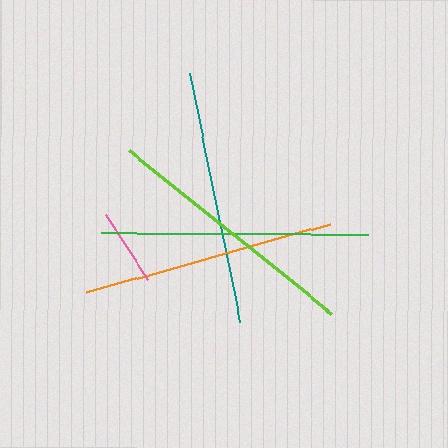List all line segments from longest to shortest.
From longest to shortest: green, lime, orange, teal, pink.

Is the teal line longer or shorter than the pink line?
The teal line is longer than the pink line.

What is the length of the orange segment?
The orange segment is approximately 254 pixels long.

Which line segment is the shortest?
The pink line is the shortest at approximately 76 pixels.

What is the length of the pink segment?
The pink segment is approximately 76 pixels long.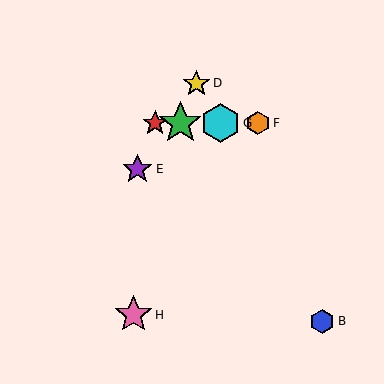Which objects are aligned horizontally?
Objects A, C, F, G are aligned horizontally.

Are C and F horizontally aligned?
Yes, both are at y≈123.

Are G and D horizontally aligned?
No, G is at y≈123 and D is at y≈83.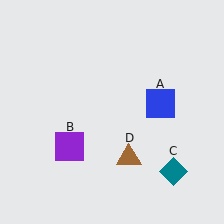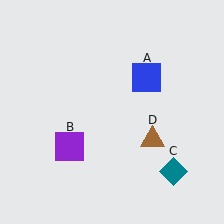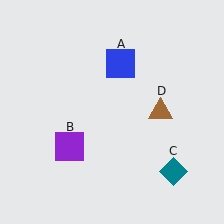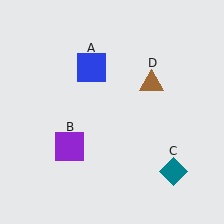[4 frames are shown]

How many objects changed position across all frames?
2 objects changed position: blue square (object A), brown triangle (object D).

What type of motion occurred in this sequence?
The blue square (object A), brown triangle (object D) rotated counterclockwise around the center of the scene.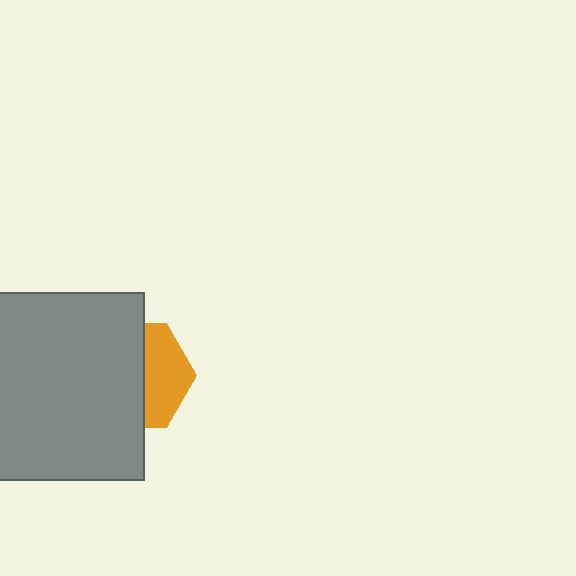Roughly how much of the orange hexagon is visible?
A small part of it is visible (roughly 40%).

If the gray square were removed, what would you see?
You would see the complete orange hexagon.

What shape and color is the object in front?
The object in front is a gray square.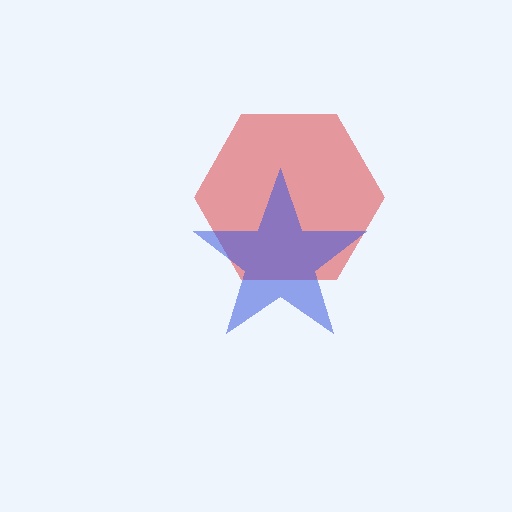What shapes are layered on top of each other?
The layered shapes are: a red hexagon, a blue star.